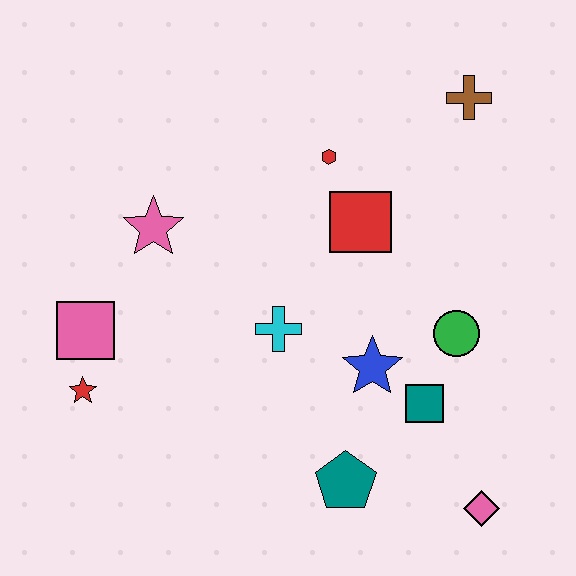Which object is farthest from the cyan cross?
The brown cross is farthest from the cyan cross.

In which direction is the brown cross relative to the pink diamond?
The brown cross is above the pink diamond.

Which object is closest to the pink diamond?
The teal square is closest to the pink diamond.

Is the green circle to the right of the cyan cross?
Yes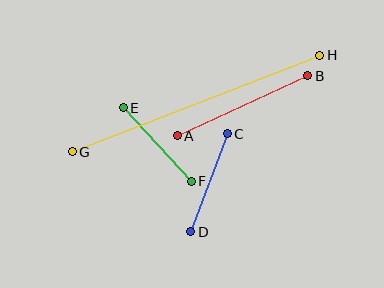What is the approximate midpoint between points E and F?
The midpoint is at approximately (157, 145) pixels.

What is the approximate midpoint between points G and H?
The midpoint is at approximately (196, 103) pixels.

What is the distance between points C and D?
The distance is approximately 104 pixels.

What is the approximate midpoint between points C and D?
The midpoint is at approximately (209, 183) pixels.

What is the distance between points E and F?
The distance is approximately 100 pixels.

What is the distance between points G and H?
The distance is approximately 265 pixels.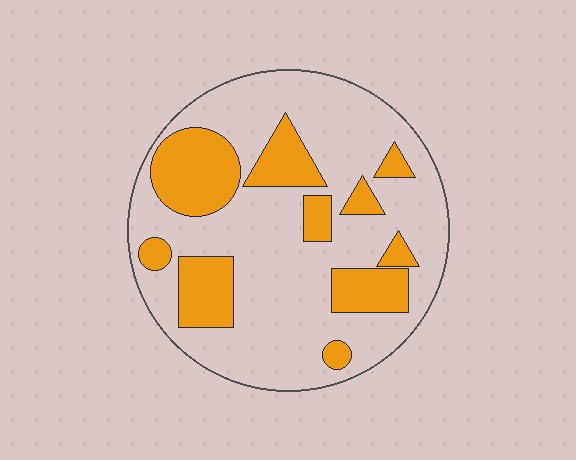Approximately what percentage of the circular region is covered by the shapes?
Approximately 30%.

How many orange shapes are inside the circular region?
10.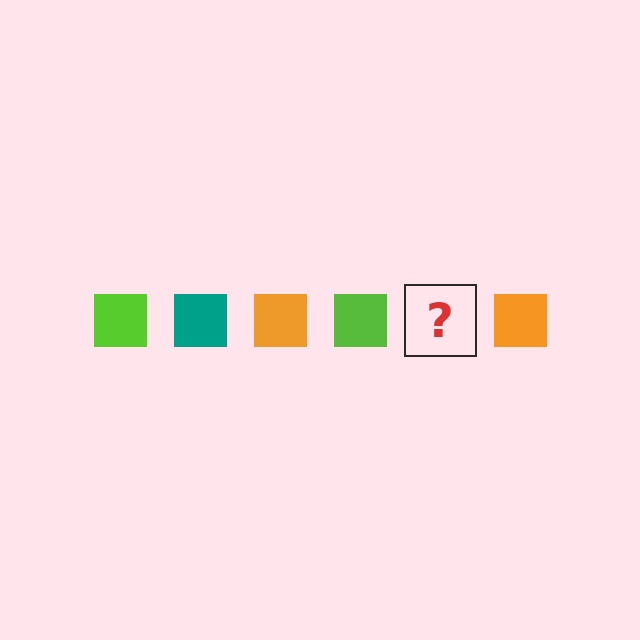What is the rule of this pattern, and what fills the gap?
The rule is that the pattern cycles through lime, teal, orange squares. The gap should be filled with a teal square.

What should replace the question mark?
The question mark should be replaced with a teal square.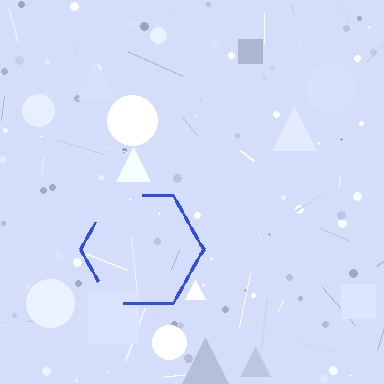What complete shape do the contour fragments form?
The contour fragments form a hexagon.